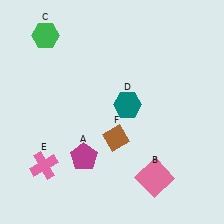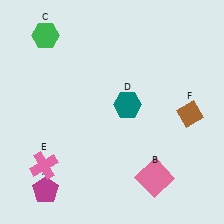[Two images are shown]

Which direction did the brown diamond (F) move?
The brown diamond (F) moved right.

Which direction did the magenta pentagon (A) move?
The magenta pentagon (A) moved left.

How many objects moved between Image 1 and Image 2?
2 objects moved between the two images.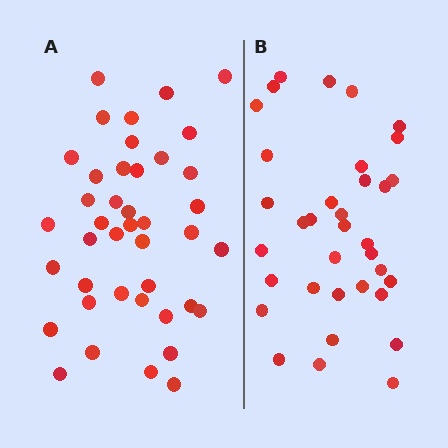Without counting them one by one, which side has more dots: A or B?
Region A (the left region) has more dots.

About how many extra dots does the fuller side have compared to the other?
Region A has about 6 more dots than region B.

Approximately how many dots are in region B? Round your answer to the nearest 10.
About 40 dots. (The exact count is 35, which rounds to 40.)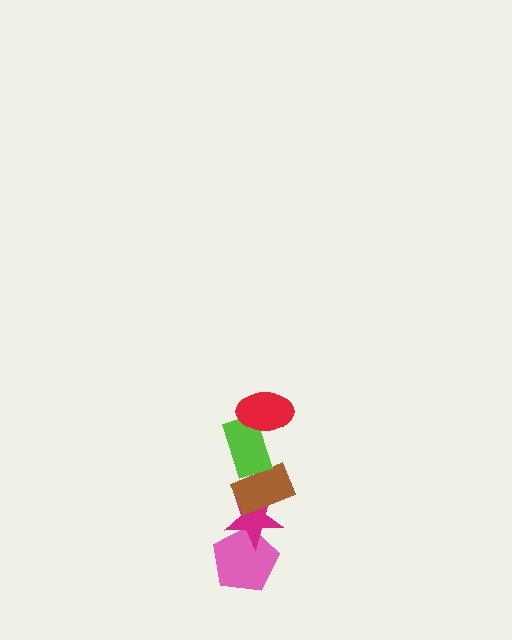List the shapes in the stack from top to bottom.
From top to bottom: the red ellipse, the lime rectangle, the brown rectangle, the magenta star, the pink pentagon.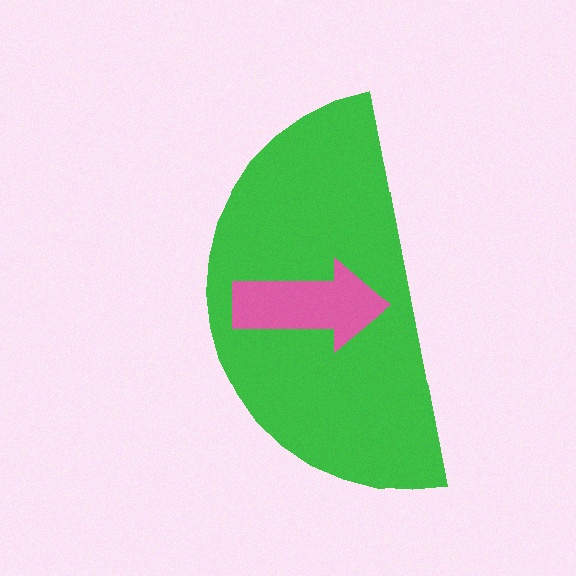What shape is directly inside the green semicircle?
The pink arrow.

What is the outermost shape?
The green semicircle.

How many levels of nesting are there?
2.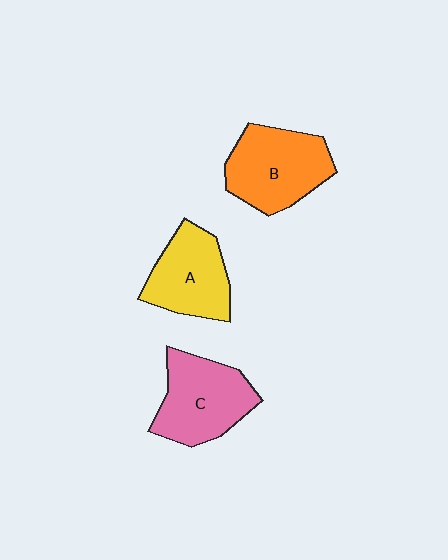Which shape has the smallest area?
Shape A (yellow).